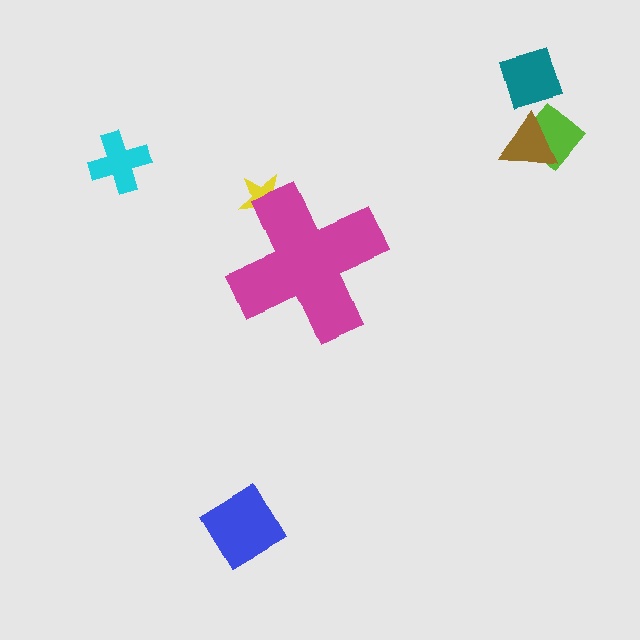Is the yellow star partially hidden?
Yes, the yellow star is partially hidden behind the magenta cross.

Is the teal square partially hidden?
No, the teal square is fully visible.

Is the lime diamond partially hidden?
No, the lime diamond is fully visible.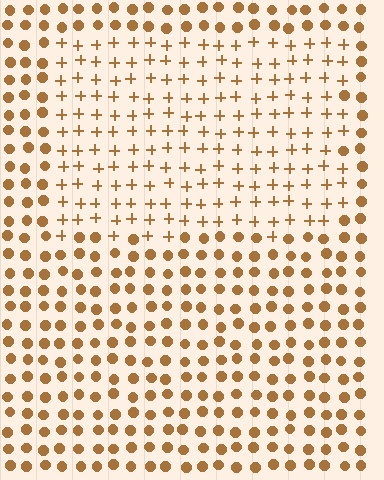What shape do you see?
I see a rectangle.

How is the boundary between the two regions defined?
The boundary is defined by a change in element shape: plus signs inside vs. circles outside. All elements share the same color and spacing.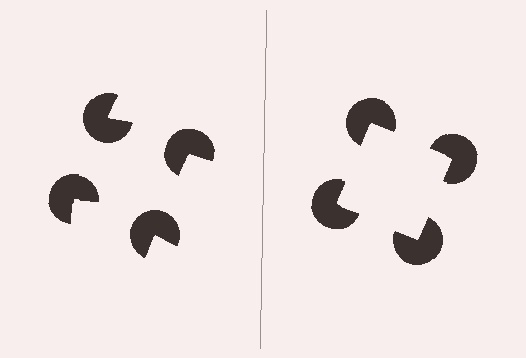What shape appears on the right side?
An illusory square.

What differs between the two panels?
The pac-man discs are positioned identically on both sides; only the wedge orientations differ. On the right they align to a square; on the left they are misaligned.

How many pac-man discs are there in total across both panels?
8 — 4 on each side.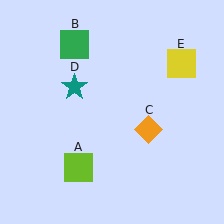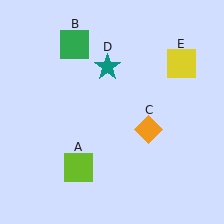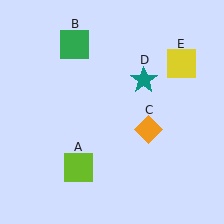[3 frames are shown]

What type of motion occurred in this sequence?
The teal star (object D) rotated clockwise around the center of the scene.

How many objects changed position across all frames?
1 object changed position: teal star (object D).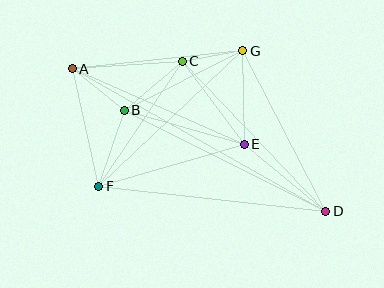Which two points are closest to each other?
Points C and G are closest to each other.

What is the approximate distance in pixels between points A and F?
The distance between A and F is approximately 121 pixels.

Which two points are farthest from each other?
Points A and D are farthest from each other.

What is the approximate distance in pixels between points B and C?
The distance between B and C is approximately 76 pixels.